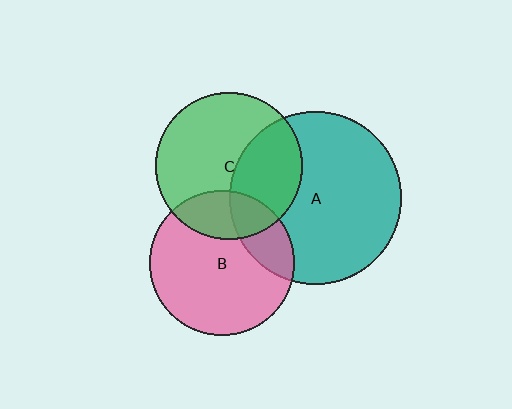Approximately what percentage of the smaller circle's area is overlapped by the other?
Approximately 20%.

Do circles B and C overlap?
Yes.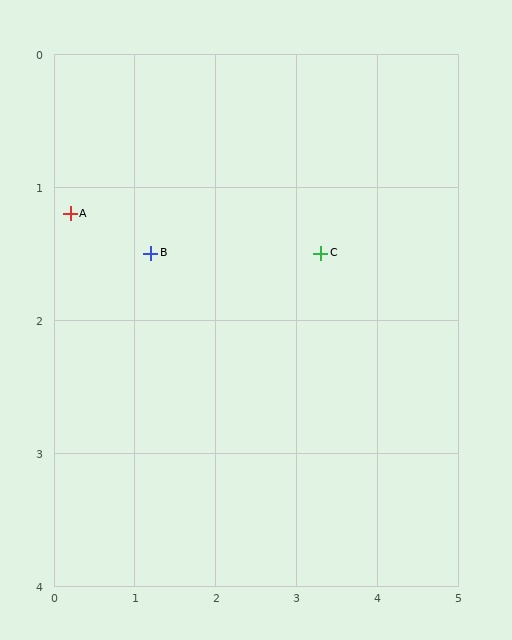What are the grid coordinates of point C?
Point C is at approximately (3.3, 1.5).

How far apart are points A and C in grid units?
Points A and C are about 3.1 grid units apart.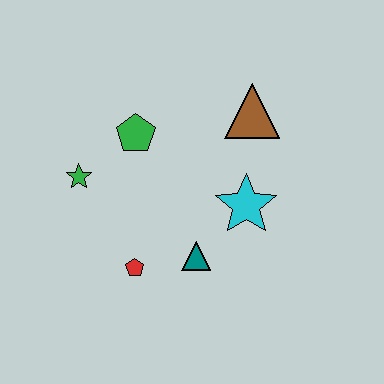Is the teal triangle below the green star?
Yes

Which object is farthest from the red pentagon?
The brown triangle is farthest from the red pentagon.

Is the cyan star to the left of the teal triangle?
No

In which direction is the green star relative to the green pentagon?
The green star is to the left of the green pentagon.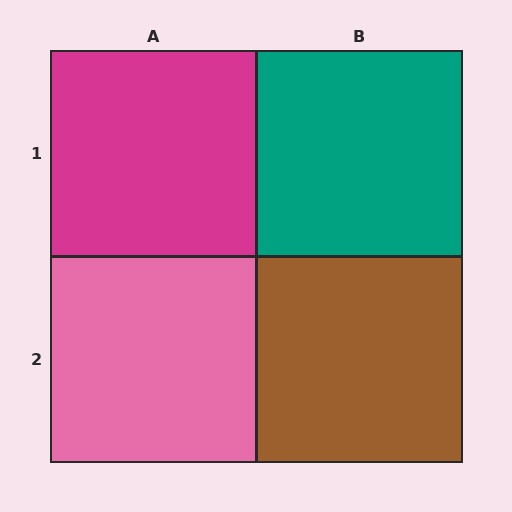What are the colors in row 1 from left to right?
Magenta, teal.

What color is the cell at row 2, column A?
Pink.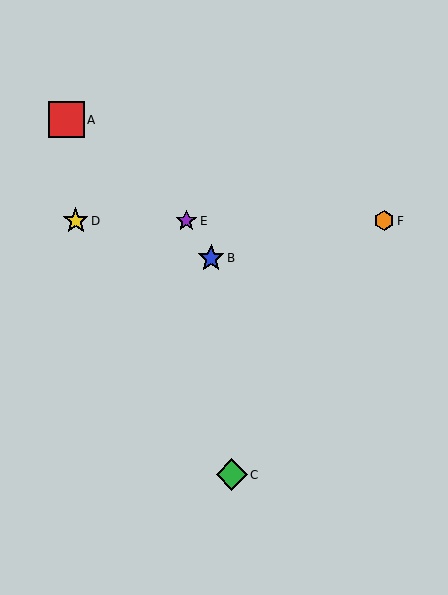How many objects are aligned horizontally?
3 objects (D, E, F) are aligned horizontally.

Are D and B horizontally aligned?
No, D is at y≈221 and B is at y≈258.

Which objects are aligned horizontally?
Objects D, E, F are aligned horizontally.